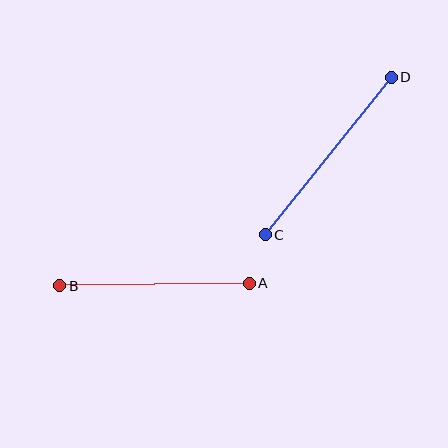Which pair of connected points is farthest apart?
Points C and D are farthest apart.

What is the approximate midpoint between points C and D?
The midpoint is at approximately (328, 156) pixels.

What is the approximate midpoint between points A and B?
The midpoint is at approximately (155, 284) pixels.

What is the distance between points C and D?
The distance is approximately 202 pixels.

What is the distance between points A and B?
The distance is approximately 189 pixels.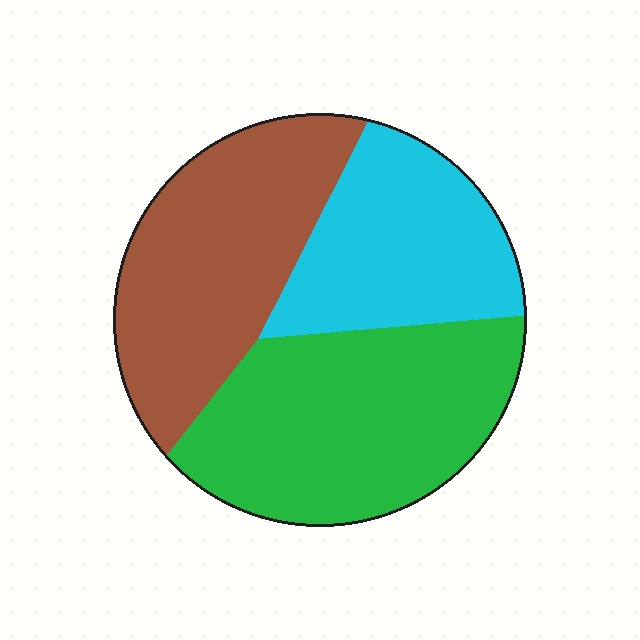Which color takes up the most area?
Green, at roughly 40%.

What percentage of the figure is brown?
Brown covers about 35% of the figure.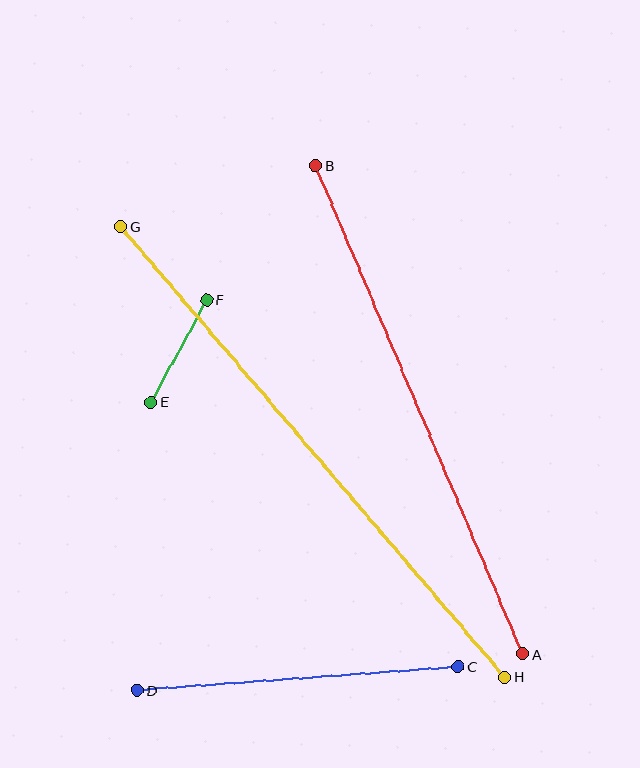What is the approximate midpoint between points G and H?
The midpoint is at approximately (313, 452) pixels.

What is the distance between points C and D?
The distance is approximately 322 pixels.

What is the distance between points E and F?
The distance is approximately 117 pixels.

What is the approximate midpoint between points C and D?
The midpoint is at approximately (298, 678) pixels.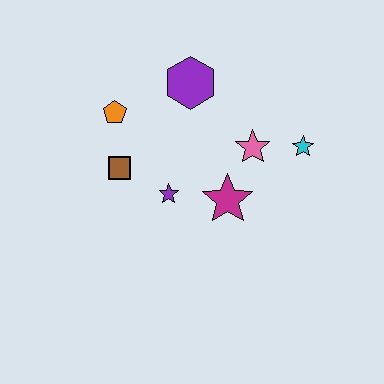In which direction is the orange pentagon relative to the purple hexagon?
The orange pentagon is to the left of the purple hexagon.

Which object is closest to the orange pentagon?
The brown square is closest to the orange pentagon.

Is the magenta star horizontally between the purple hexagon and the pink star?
Yes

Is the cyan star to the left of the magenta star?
No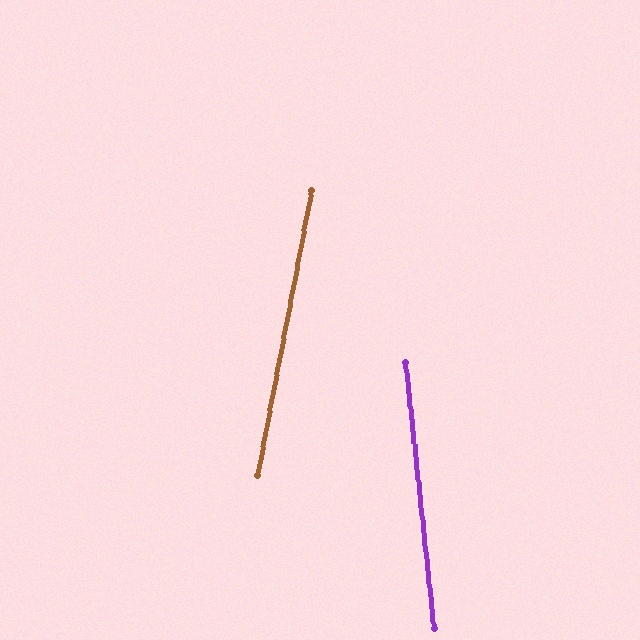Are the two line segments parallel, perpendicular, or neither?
Neither parallel nor perpendicular — they differ by about 17°.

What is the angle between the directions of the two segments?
Approximately 17 degrees.